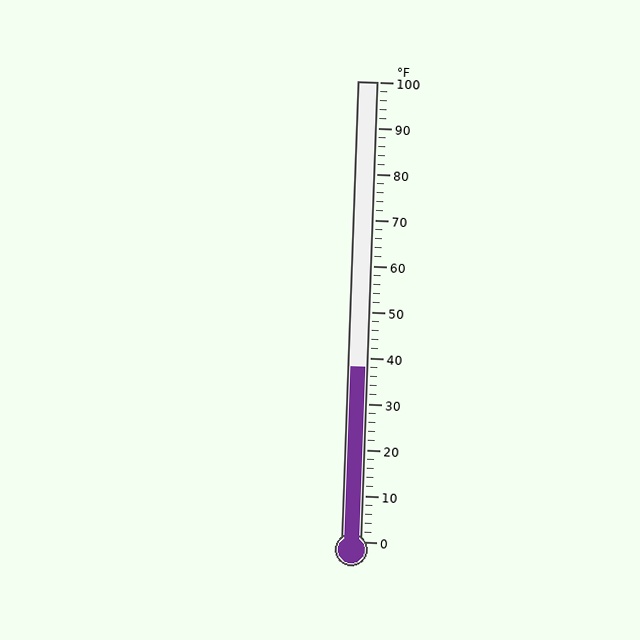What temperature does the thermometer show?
The thermometer shows approximately 38°F.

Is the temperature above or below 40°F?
The temperature is below 40°F.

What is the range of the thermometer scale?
The thermometer scale ranges from 0°F to 100°F.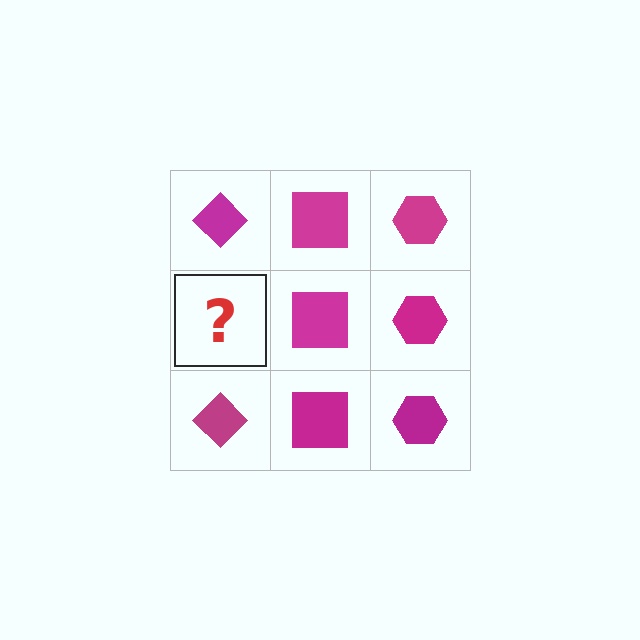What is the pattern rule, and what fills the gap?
The rule is that each column has a consistent shape. The gap should be filled with a magenta diamond.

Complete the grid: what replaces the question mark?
The question mark should be replaced with a magenta diamond.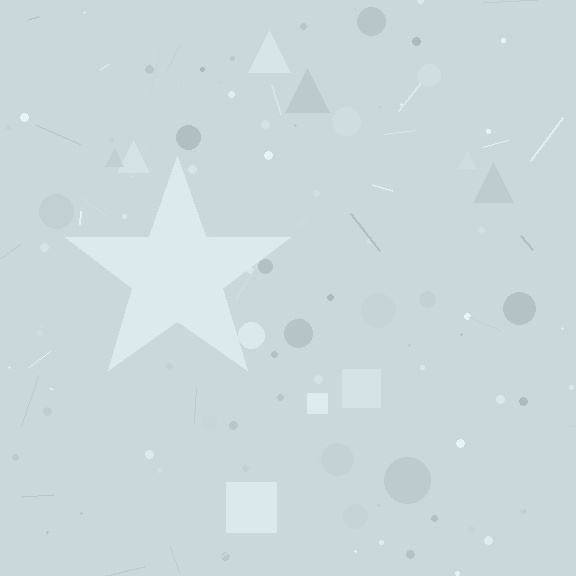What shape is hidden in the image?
A star is hidden in the image.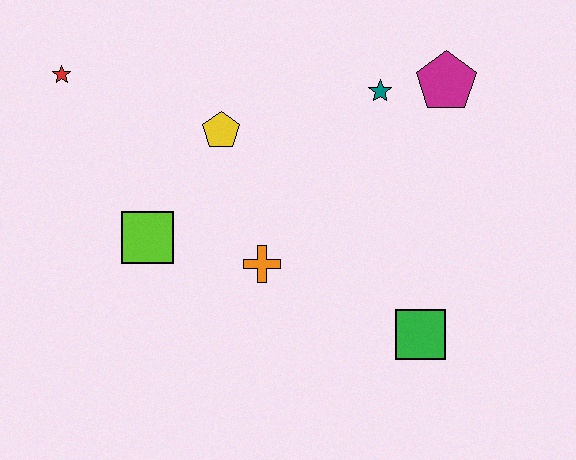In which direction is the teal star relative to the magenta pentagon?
The teal star is to the left of the magenta pentagon.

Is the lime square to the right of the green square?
No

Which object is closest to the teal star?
The magenta pentagon is closest to the teal star.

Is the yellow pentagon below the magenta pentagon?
Yes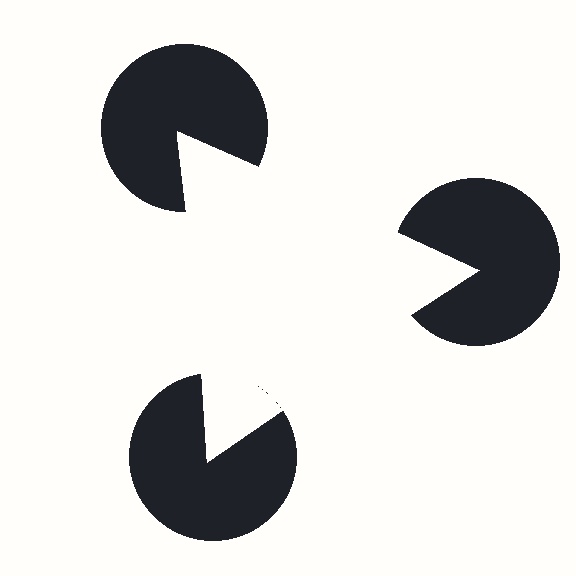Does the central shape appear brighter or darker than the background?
It typically appears slightly brighter than the background, even though no actual brightness change is drawn.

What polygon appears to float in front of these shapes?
An illusory triangle — its edges are inferred from the aligned wedge cuts in the pac-man discs, not physically drawn.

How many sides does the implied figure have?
3 sides.